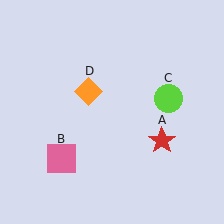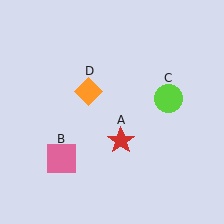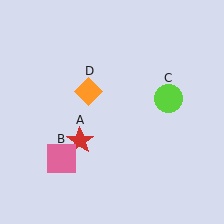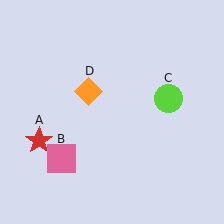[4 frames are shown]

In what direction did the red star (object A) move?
The red star (object A) moved left.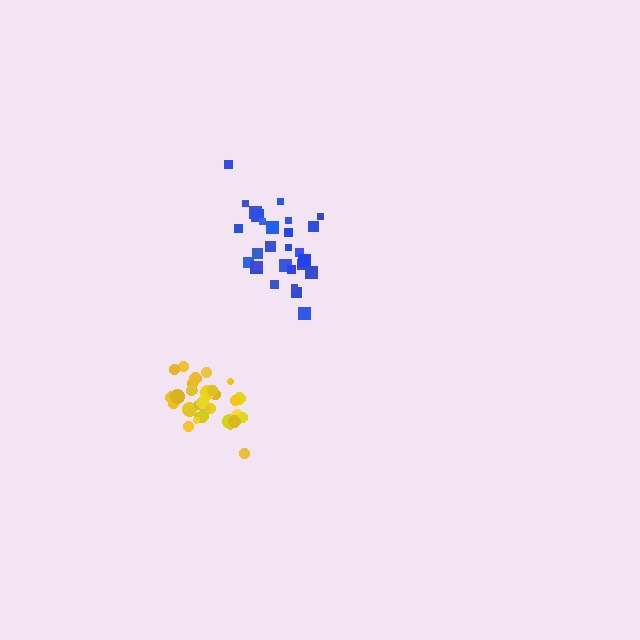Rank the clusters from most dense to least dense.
yellow, blue.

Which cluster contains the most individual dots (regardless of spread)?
Yellow (31).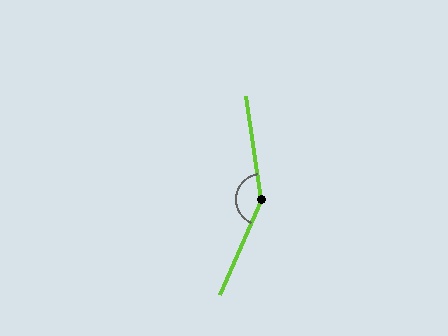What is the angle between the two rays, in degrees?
Approximately 148 degrees.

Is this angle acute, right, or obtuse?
It is obtuse.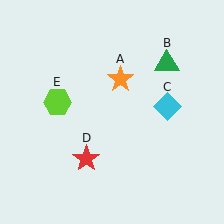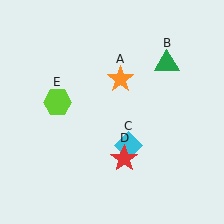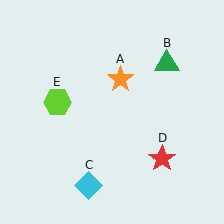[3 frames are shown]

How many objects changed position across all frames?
2 objects changed position: cyan diamond (object C), red star (object D).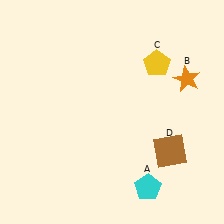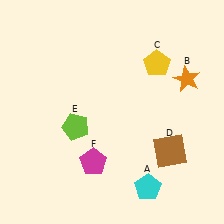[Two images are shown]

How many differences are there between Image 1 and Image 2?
There are 2 differences between the two images.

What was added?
A lime pentagon (E), a magenta pentagon (F) were added in Image 2.